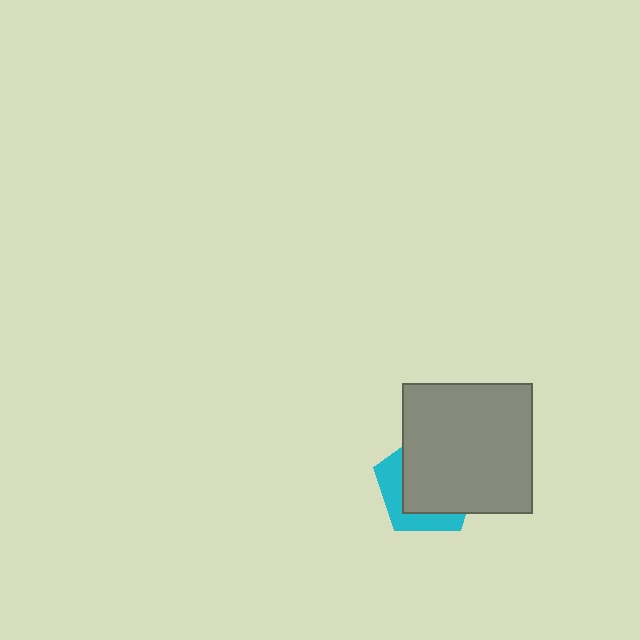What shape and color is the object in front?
The object in front is a gray square.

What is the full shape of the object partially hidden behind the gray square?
The partially hidden object is a cyan pentagon.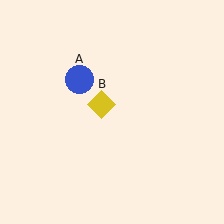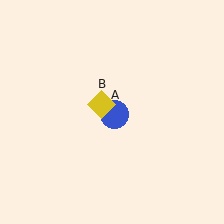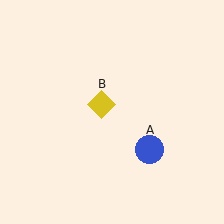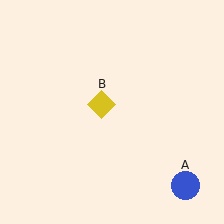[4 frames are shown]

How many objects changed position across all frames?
1 object changed position: blue circle (object A).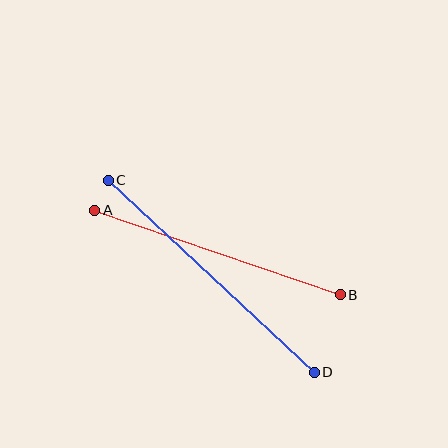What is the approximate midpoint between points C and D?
The midpoint is at approximately (211, 276) pixels.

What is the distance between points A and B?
The distance is approximately 260 pixels.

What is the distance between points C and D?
The distance is approximately 282 pixels.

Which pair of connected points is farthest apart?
Points C and D are farthest apart.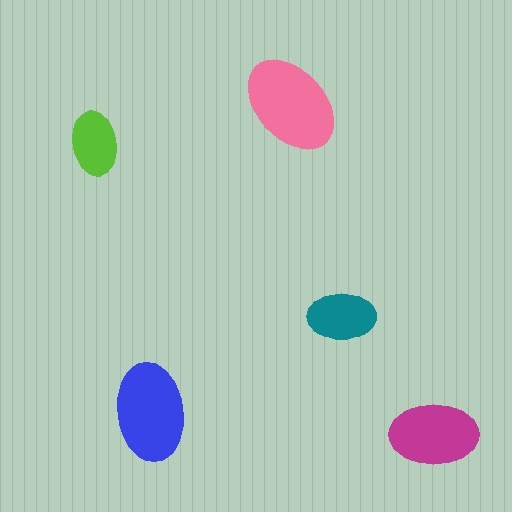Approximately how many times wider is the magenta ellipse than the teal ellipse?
About 1.5 times wider.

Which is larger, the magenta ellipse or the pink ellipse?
The pink one.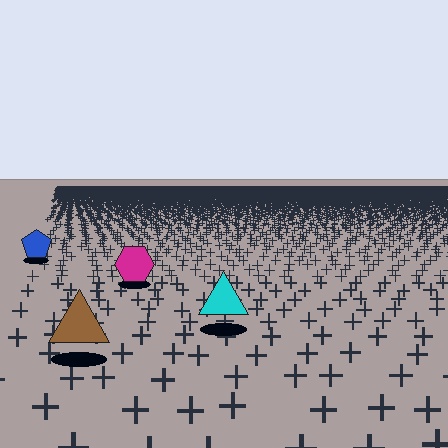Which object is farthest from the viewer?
The blue pentagon is farthest from the viewer. It appears smaller and the ground texture around it is denser.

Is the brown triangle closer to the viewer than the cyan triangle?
Yes. The brown triangle is closer — you can tell from the texture gradient: the ground texture is coarser near it.